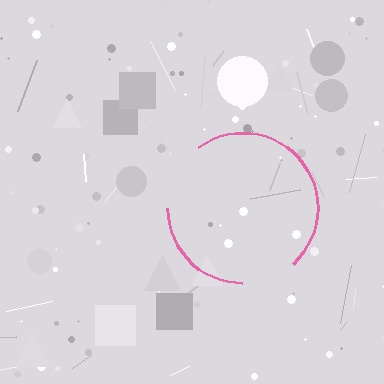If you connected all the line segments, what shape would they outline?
They would outline a circle.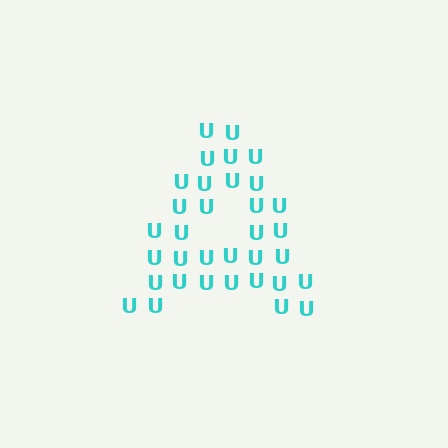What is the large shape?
The large shape is the letter A.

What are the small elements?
The small elements are letter U's.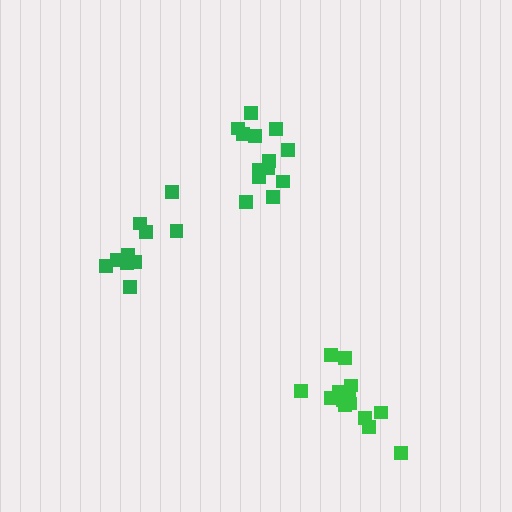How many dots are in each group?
Group 1: 13 dots, Group 2: 10 dots, Group 3: 14 dots (37 total).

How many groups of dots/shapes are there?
There are 3 groups.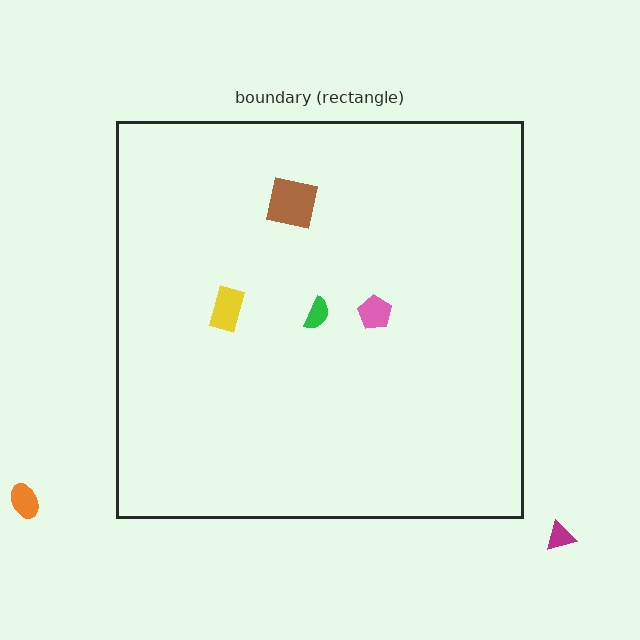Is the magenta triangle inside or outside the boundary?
Outside.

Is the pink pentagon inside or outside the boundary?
Inside.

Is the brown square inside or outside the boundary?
Inside.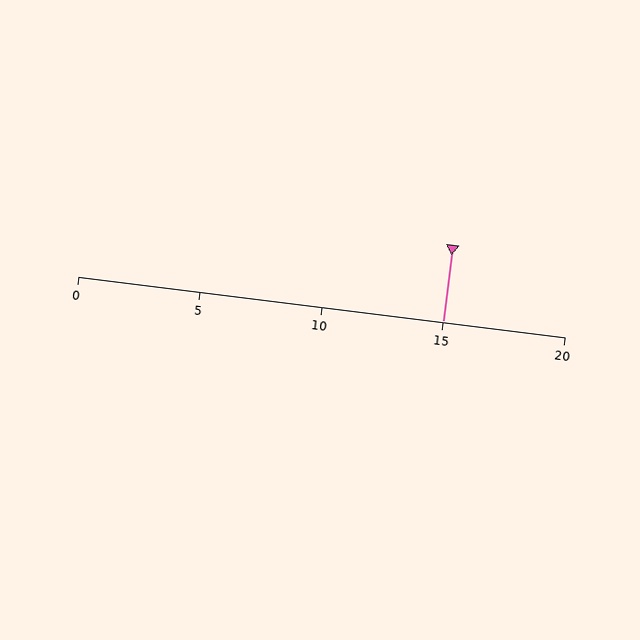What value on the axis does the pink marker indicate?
The marker indicates approximately 15.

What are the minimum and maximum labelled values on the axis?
The axis runs from 0 to 20.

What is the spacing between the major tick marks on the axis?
The major ticks are spaced 5 apart.